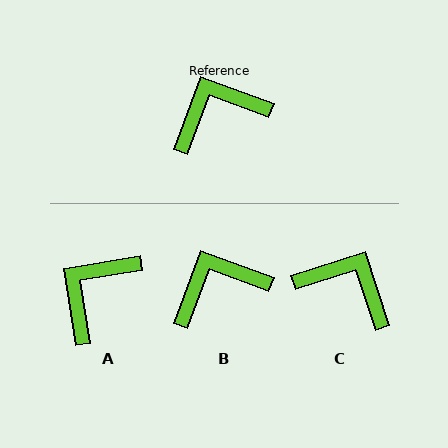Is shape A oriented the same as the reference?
No, it is off by about 29 degrees.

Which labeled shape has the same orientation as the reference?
B.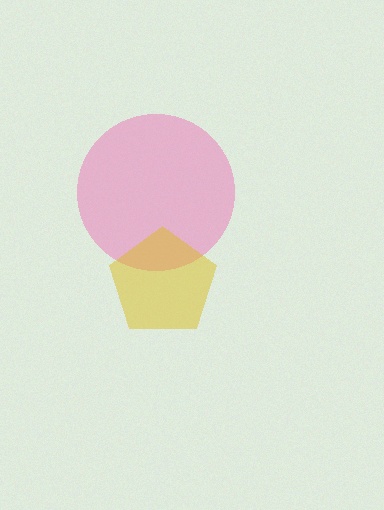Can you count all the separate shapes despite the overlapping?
Yes, there are 2 separate shapes.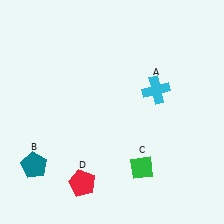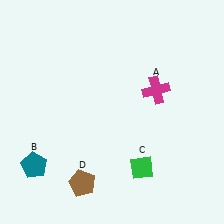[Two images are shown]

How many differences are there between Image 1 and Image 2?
There are 2 differences between the two images.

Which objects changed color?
A changed from cyan to magenta. D changed from red to brown.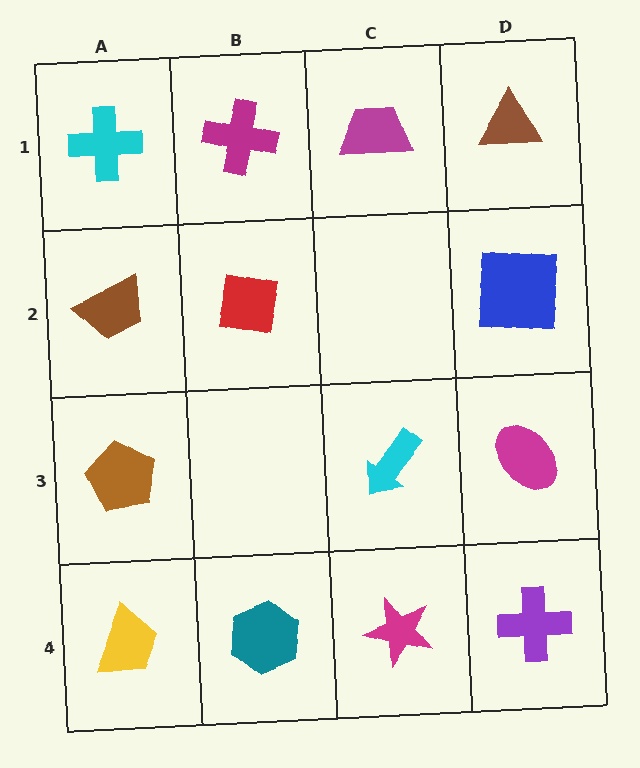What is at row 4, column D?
A purple cross.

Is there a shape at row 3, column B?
No, that cell is empty.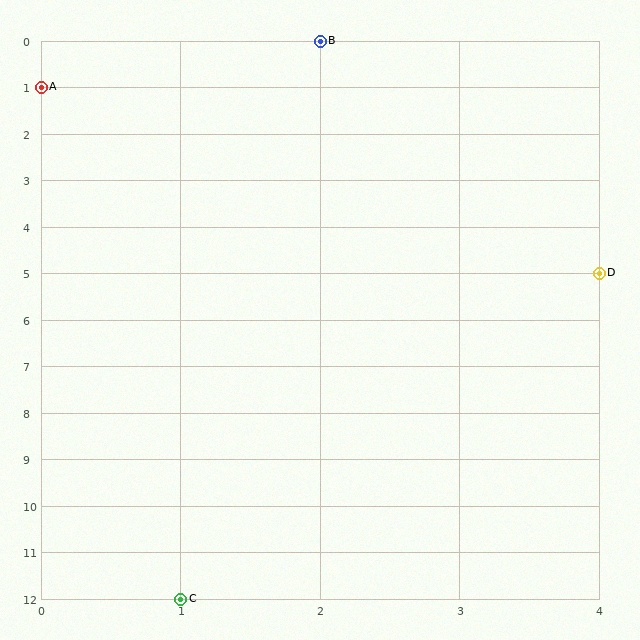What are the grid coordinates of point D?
Point D is at grid coordinates (4, 5).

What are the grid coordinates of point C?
Point C is at grid coordinates (1, 12).